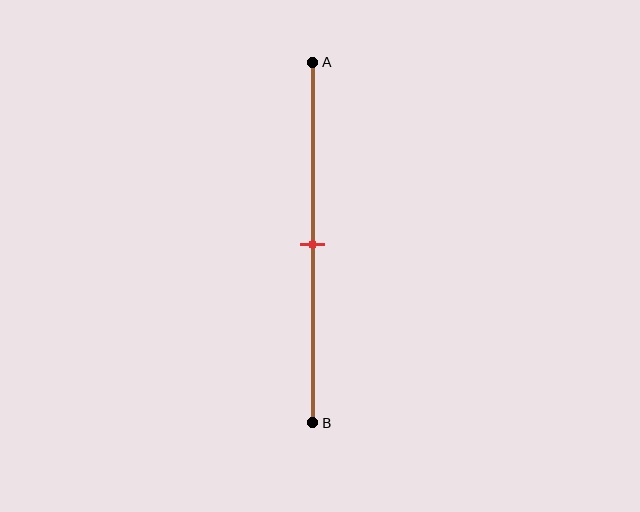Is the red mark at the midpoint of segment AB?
Yes, the mark is approximately at the midpoint.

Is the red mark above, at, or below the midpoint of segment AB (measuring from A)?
The red mark is approximately at the midpoint of segment AB.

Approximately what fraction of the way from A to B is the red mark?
The red mark is approximately 50% of the way from A to B.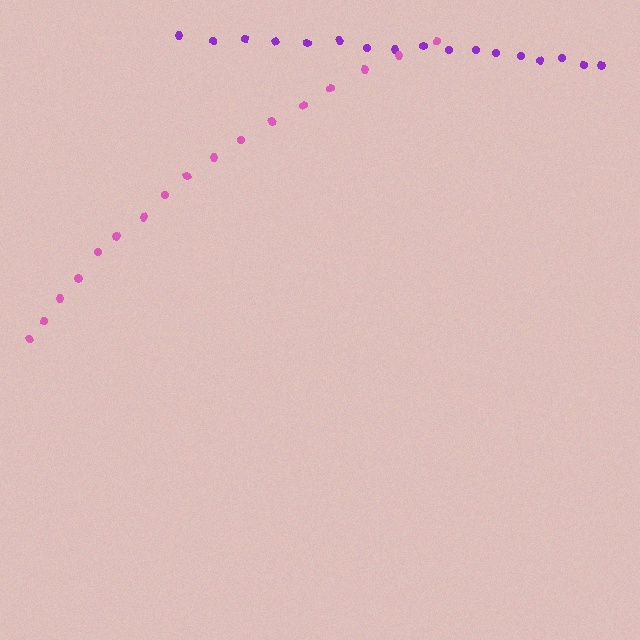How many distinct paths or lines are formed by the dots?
There are 2 distinct paths.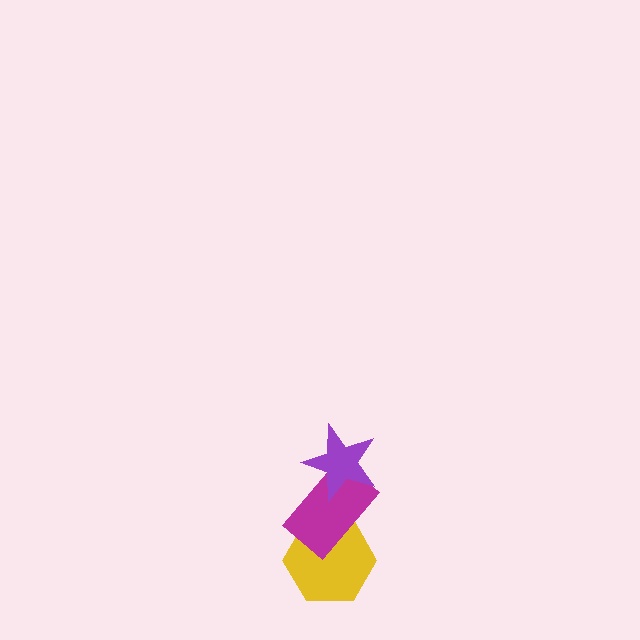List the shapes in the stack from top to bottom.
From top to bottom: the purple star, the magenta rectangle, the yellow hexagon.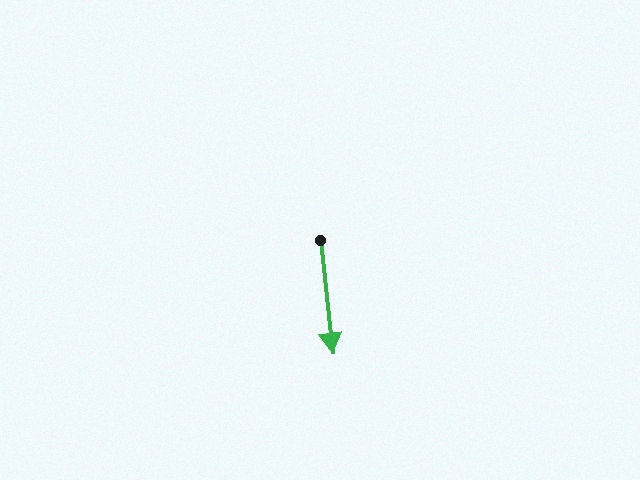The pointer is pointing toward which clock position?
Roughly 6 o'clock.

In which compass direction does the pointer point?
South.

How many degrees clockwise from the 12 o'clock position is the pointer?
Approximately 174 degrees.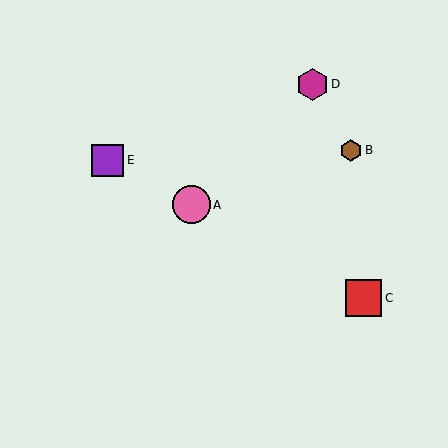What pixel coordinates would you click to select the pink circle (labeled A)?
Click at (191, 205) to select the pink circle A.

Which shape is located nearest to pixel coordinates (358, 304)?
The red square (labeled C) at (364, 298) is nearest to that location.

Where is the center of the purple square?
The center of the purple square is at (107, 160).